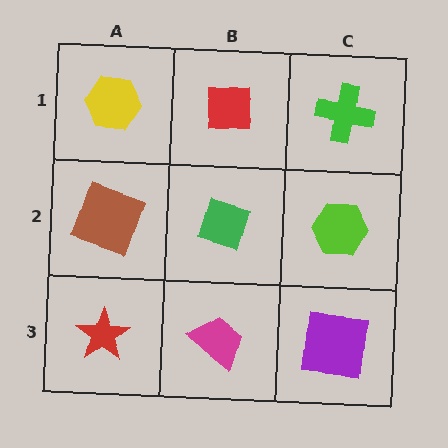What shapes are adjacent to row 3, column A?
A brown square (row 2, column A), a magenta trapezoid (row 3, column B).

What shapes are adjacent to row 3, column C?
A lime hexagon (row 2, column C), a magenta trapezoid (row 3, column B).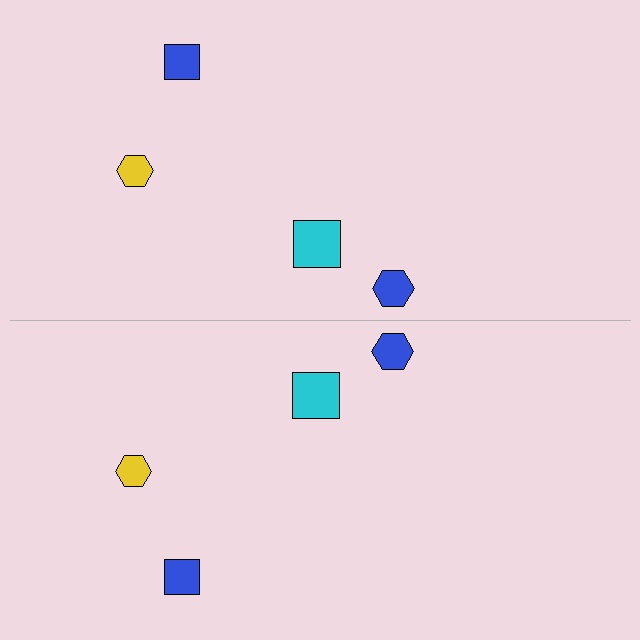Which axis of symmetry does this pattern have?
The pattern has a horizontal axis of symmetry running through the center of the image.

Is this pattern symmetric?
Yes, this pattern has bilateral (reflection) symmetry.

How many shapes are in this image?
There are 8 shapes in this image.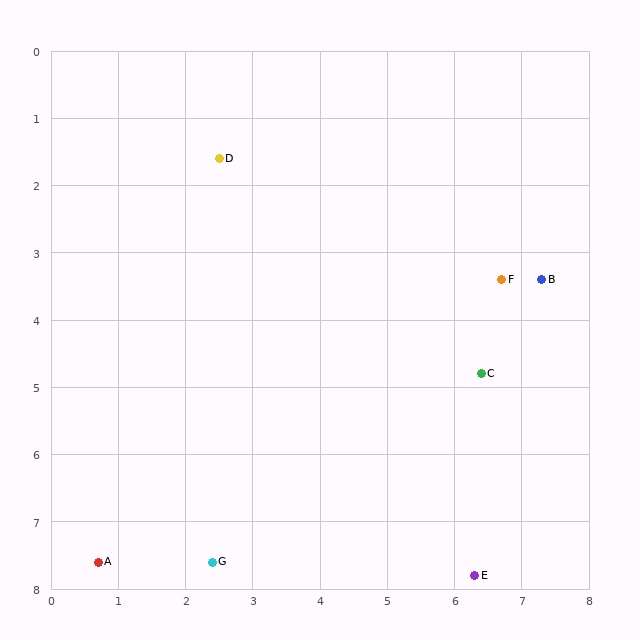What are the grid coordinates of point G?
Point G is at approximately (2.4, 7.6).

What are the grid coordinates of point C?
Point C is at approximately (6.4, 4.8).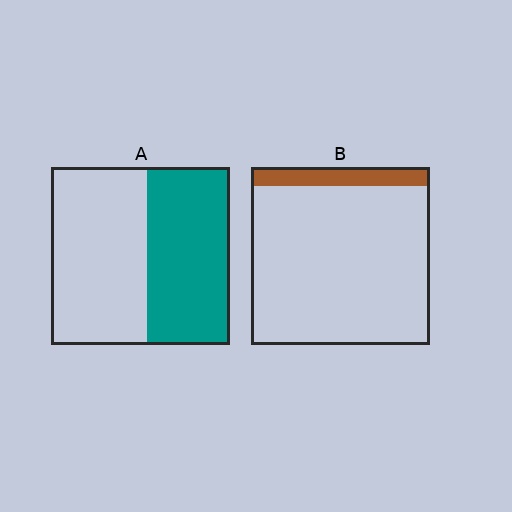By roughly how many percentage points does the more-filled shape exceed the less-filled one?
By roughly 35 percentage points (A over B).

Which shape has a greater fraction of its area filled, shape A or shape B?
Shape A.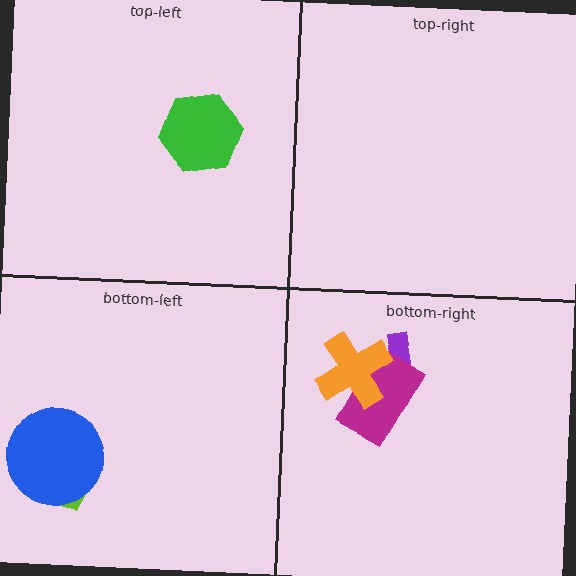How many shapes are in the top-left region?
1.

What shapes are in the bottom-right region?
The purple arrow, the magenta rectangle, the orange cross.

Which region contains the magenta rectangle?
The bottom-right region.